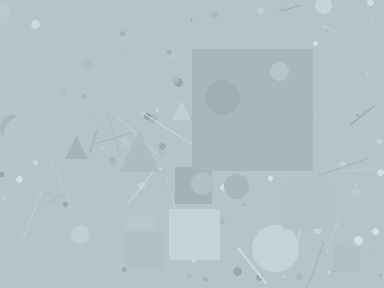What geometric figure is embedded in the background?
A square is embedded in the background.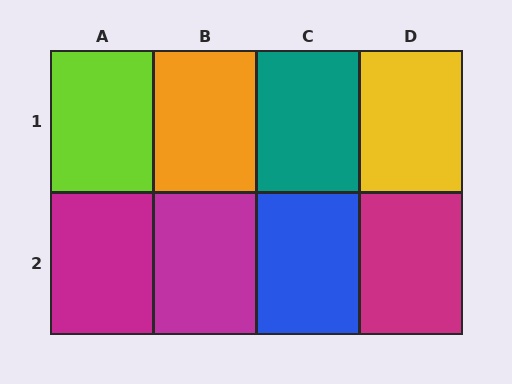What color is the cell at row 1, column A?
Lime.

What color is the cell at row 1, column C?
Teal.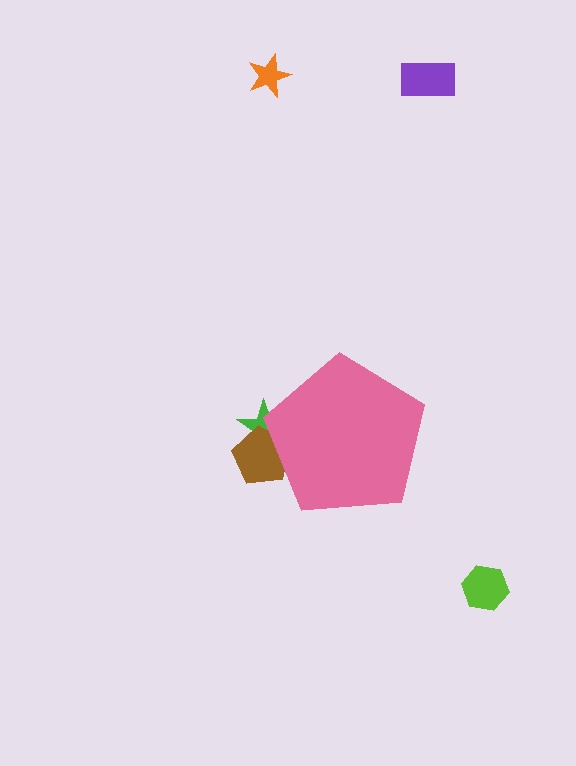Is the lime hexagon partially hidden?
No, the lime hexagon is fully visible.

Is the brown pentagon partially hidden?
Yes, the brown pentagon is partially hidden behind the pink pentagon.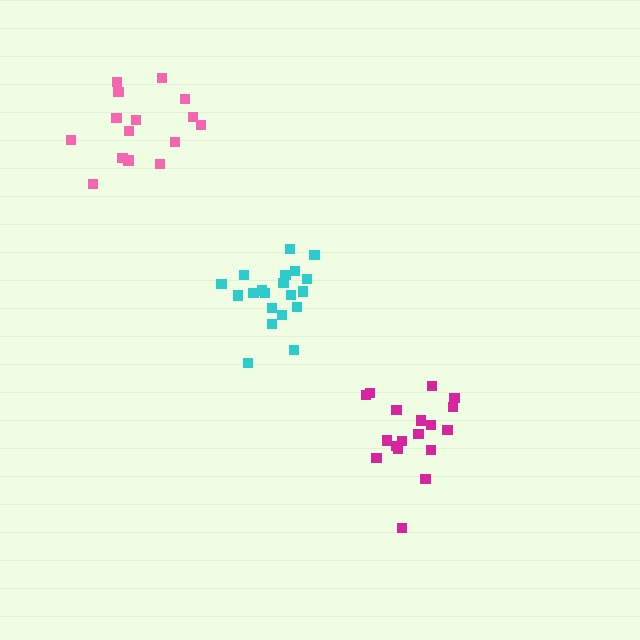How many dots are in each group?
Group 1: 20 dots, Group 2: 15 dots, Group 3: 18 dots (53 total).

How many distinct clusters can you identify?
There are 3 distinct clusters.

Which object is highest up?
The pink cluster is topmost.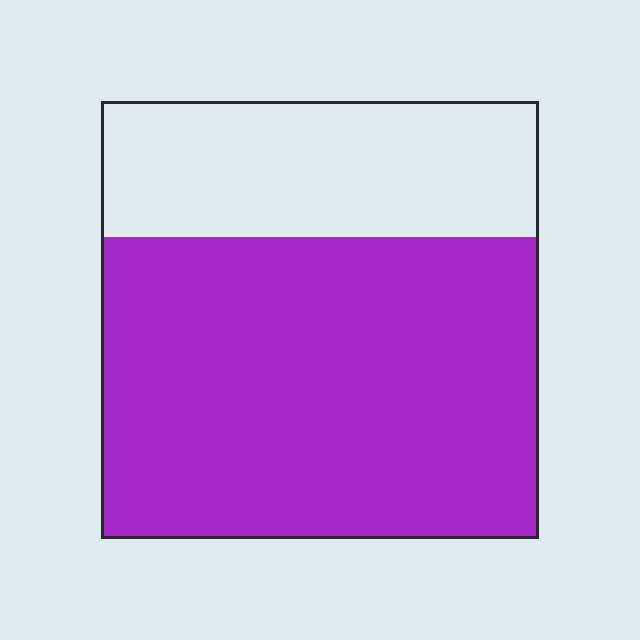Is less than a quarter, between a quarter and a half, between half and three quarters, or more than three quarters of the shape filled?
Between half and three quarters.